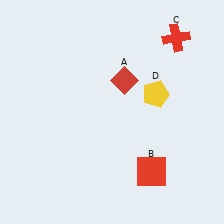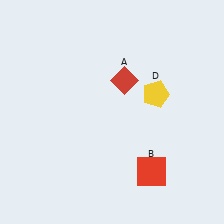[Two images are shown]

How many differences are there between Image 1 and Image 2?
There is 1 difference between the two images.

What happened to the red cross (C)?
The red cross (C) was removed in Image 2. It was in the top-right area of Image 1.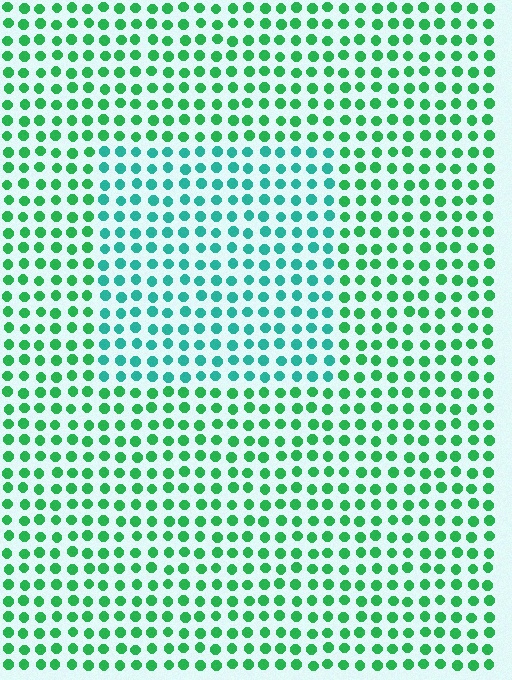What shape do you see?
I see a rectangle.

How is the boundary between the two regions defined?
The boundary is defined purely by a slight shift in hue (about 33 degrees). Spacing, size, and orientation are identical on both sides.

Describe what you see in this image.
The image is filled with small green elements in a uniform arrangement. A rectangle-shaped region is visible where the elements are tinted to a slightly different hue, forming a subtle color boundary.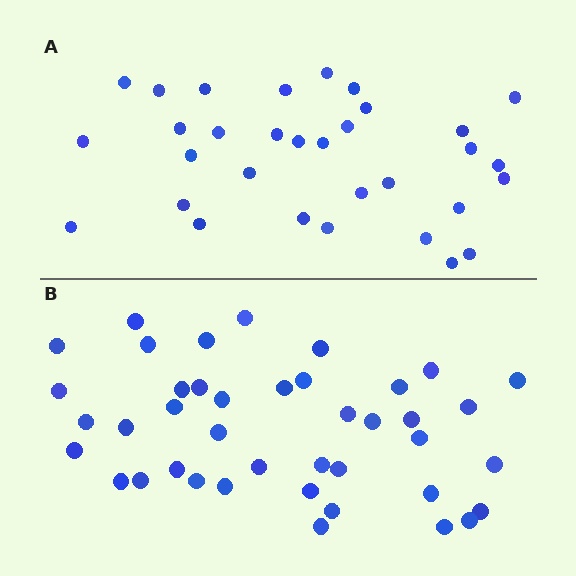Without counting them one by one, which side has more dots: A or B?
Region B (the bottom region) has more dots.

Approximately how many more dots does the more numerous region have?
Region B has roughly 8 or so more dots than region A.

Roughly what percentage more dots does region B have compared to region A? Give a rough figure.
About 30% more.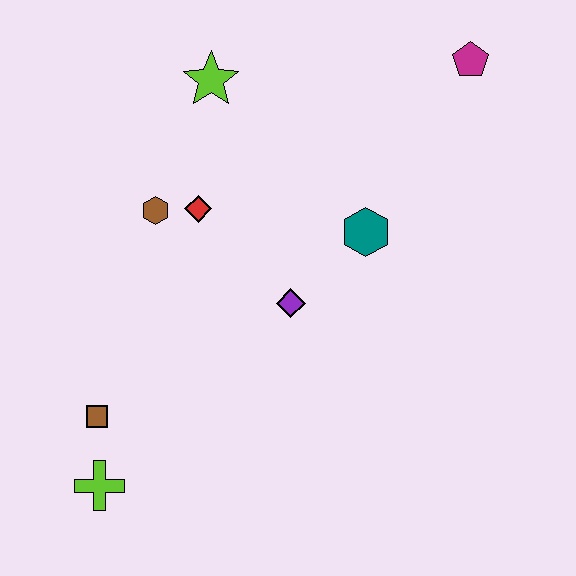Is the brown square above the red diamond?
No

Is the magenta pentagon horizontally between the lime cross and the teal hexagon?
No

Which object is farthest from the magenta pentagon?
The lime cross is farthest from the magenta pentagon.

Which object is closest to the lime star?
The red diamond is closest to the lime star.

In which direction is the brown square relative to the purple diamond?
The brown square is to the left of the purple diamond.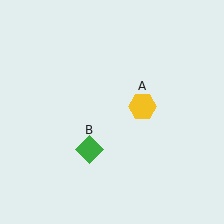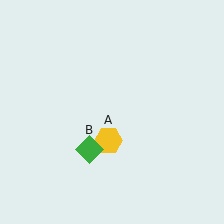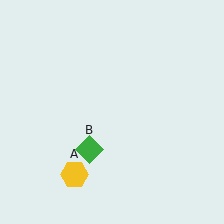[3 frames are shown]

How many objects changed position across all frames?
1 object changed position: yellow hexagon (object A).